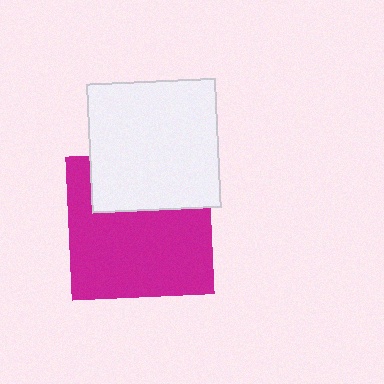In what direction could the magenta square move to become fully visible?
The magenta square could move down. That would shift it out from behind the white square entirely.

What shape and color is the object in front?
The object in front is a white square.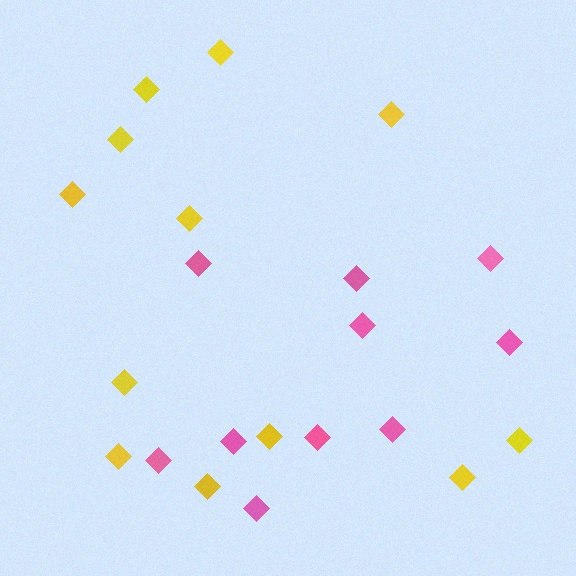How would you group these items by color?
There are 2 groups: one group of pink diamonds (10) and one group of yellow diamonds (12).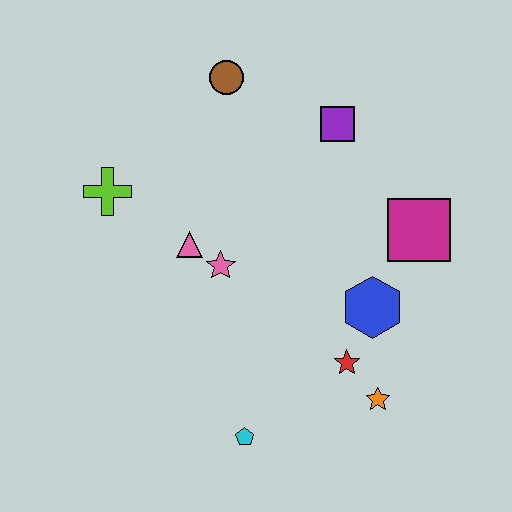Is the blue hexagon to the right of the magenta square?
No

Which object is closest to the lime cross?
The pink triangle is closest to the lime cross.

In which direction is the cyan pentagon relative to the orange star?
The cyan pentagon is to the left of the orange star.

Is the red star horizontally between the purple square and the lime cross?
No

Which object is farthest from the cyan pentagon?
The brown circle is farthest from the cyan pentagon.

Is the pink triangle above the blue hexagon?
Yes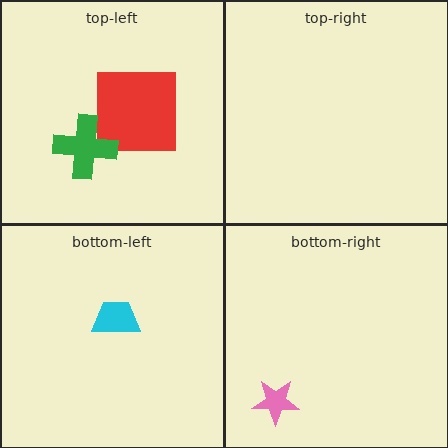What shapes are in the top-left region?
The red square, the green cross.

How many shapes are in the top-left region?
2.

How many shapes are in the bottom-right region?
1.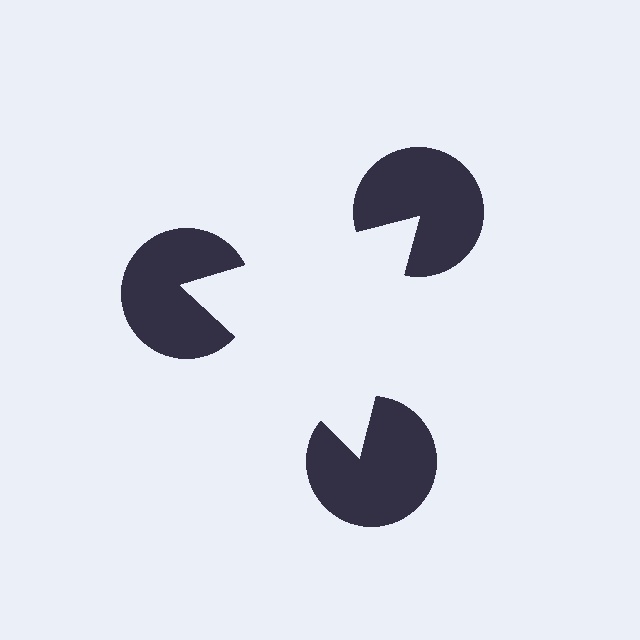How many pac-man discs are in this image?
There are 3 — one at each vertex of the illusory triangle.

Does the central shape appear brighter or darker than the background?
It typically appears slightly brighter than the background, even though no actual brightness change is drawn.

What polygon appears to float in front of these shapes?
An illusory triangle — its edges are inferred from the aligned wedge cuts in the pac-man discs, not physically drawn.